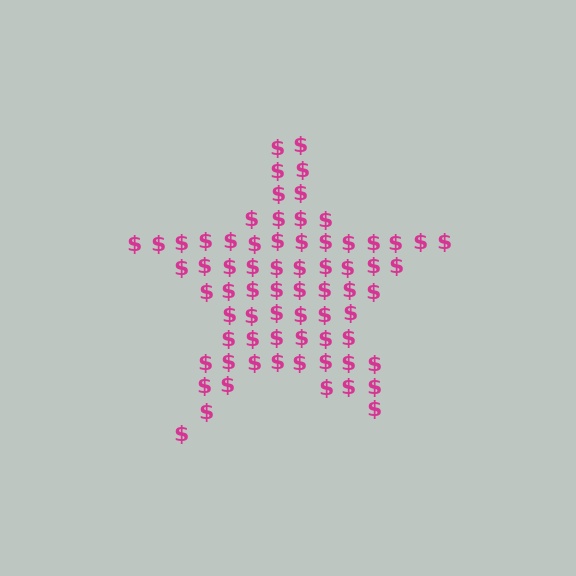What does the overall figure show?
The overall figure shows a star.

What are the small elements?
The small elements are dollar signs.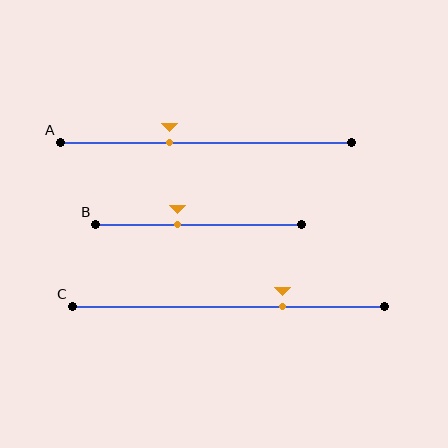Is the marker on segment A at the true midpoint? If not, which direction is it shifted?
No, the marker on segment A is shifted to the left by about 13% of the segment length.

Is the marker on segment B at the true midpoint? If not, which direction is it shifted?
No, the marker on segment B is shifted to the left by about 10% of the segment length.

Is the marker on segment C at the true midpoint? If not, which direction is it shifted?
No, the marker on segment C is shifted to the right by about 17% of the segment length.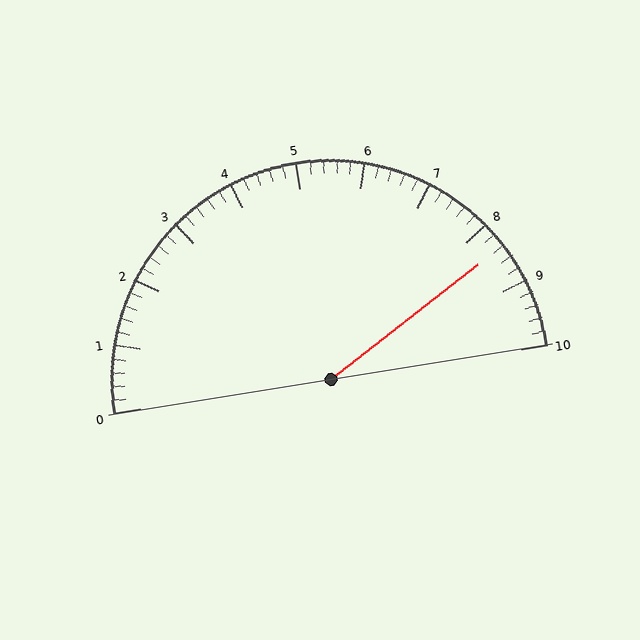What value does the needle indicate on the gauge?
The needle indicates approximately 8.4.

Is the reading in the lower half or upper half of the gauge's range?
The reading is in the upper half of the range (0 to 10).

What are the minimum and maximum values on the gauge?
The gauge ranges from 0 to 10.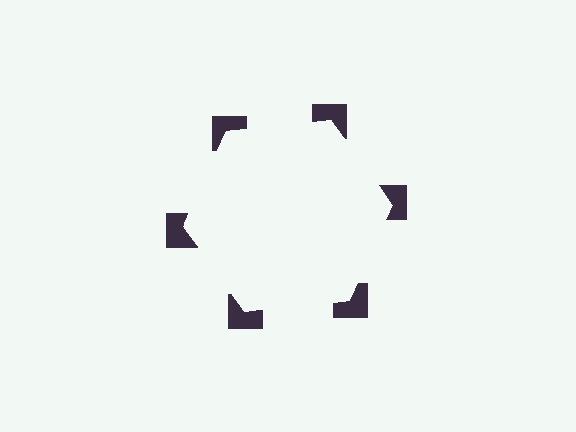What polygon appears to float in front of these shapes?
An illusory hexagon — its edges are inferred from the aligned wedge cuts in the notched squares, not physically drawn.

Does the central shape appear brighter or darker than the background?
It typically appears slightly brighter than the background, even though no actual brightness change is drawn.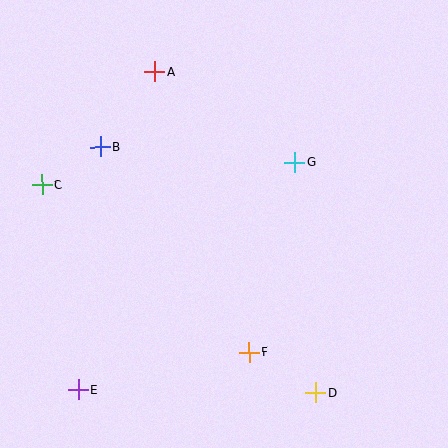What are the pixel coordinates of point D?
Point D is at (316, 392).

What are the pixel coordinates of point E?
Point E is at (78, 389).